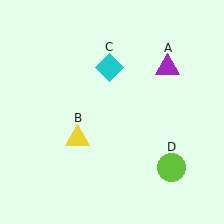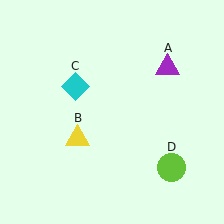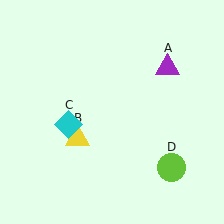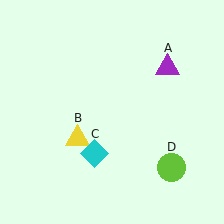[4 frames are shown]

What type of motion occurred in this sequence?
The cyan diamond (object C) rotated counterclockwise around the center of the scene.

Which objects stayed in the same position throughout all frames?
Purple triangle (object A) and yellow triangle (object B) and lime circle (object D) remained stationary.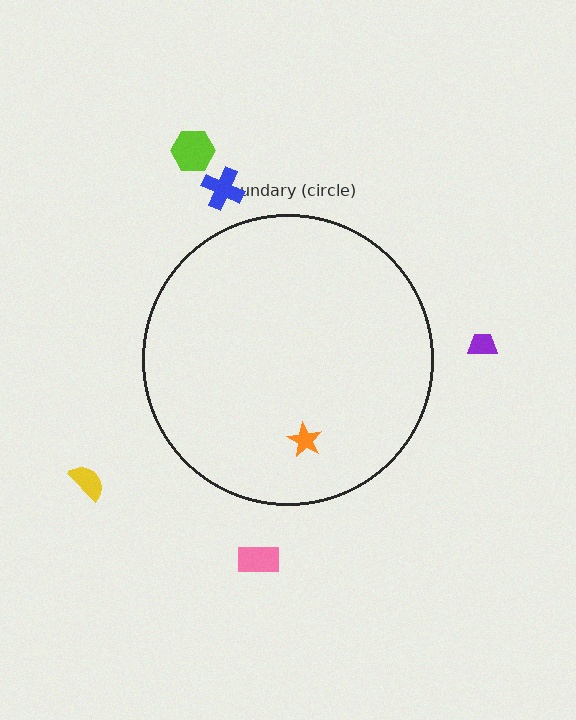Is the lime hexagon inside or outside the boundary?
Outside.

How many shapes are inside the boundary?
1 inside, 5 outside.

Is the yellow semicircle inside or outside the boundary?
Outside.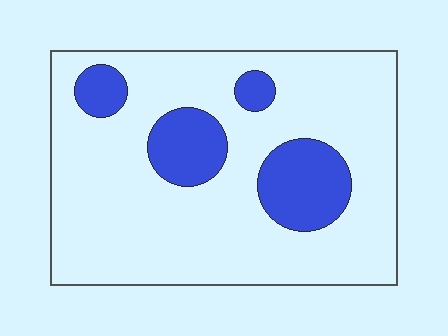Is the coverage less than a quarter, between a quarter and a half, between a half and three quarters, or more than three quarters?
Less than a quarter.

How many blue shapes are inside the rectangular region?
4.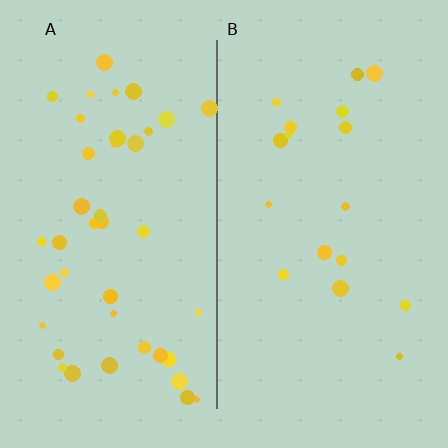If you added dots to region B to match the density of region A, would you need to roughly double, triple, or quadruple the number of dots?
Approximately double.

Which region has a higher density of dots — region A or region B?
A (the left).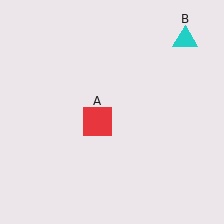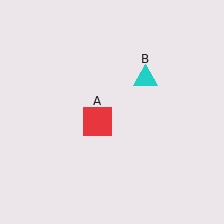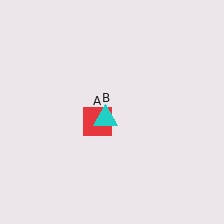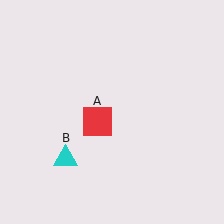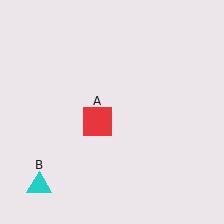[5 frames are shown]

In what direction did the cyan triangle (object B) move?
The cyan triangle (object B) moved down and to the left.